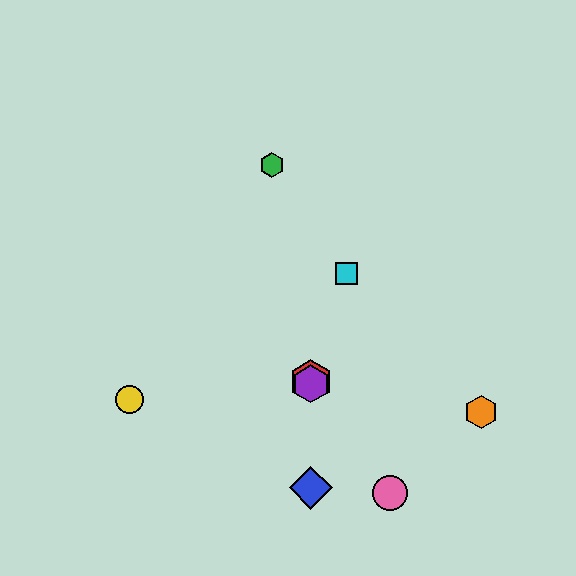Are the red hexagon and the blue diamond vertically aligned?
Yes, both are at x≈311.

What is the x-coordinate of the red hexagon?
The red hexagon is at x≈311.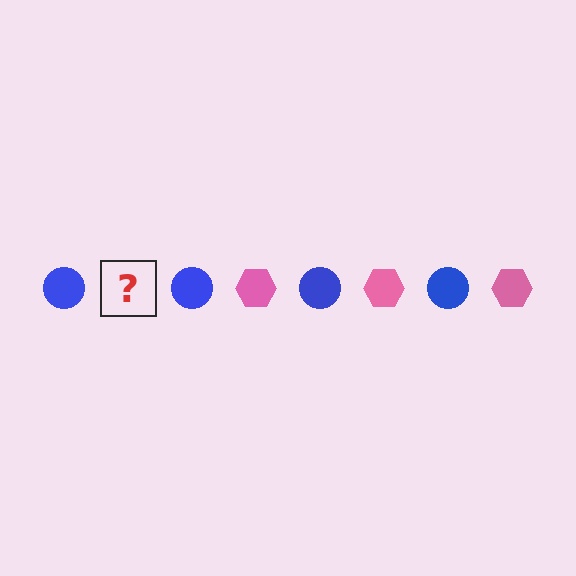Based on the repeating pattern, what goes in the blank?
The blank should be a pink hexagon.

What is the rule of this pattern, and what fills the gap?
The rule is that the pattern alternates between blue circle and pink hexagon. The gap should be filled with a pink hexagon.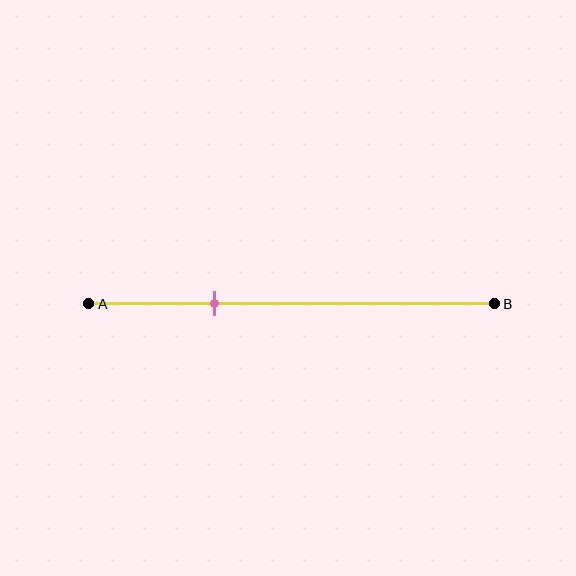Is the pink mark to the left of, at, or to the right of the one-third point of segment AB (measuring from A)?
The pink mark is approximately at the one-third point of segment AB.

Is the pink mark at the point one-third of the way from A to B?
Yes, the mark is approximately at the one-third point.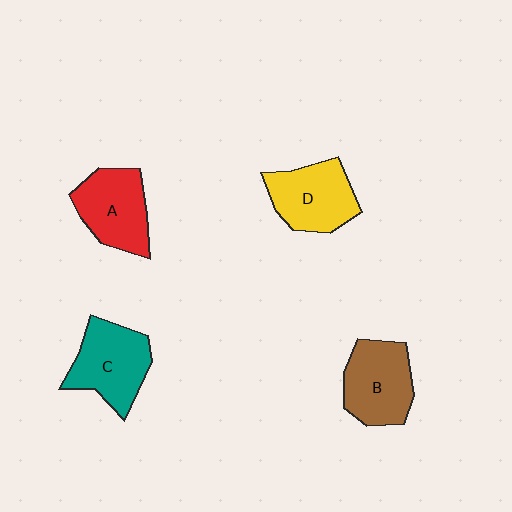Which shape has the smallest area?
Shape A (red).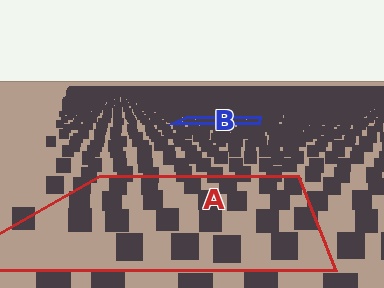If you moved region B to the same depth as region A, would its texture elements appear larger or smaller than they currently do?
They would appear larger. At a closer depth, the same texture elements are projected at a bigger on-screen size.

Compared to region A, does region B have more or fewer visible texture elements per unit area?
Region B has more texture elements per unit area — they are packed more densely because it is farther away.